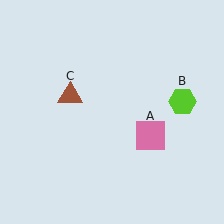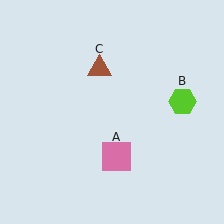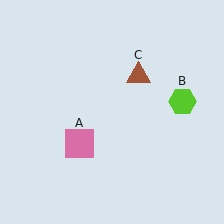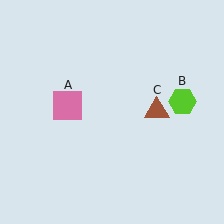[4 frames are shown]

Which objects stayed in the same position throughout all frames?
Lime hexagon (object B) remained stationary.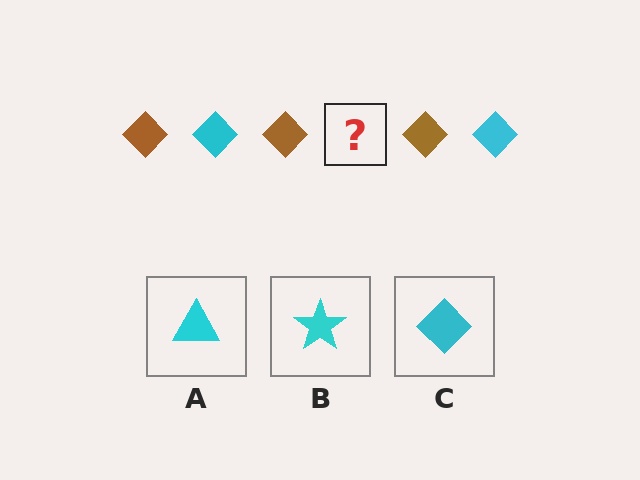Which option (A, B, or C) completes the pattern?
C.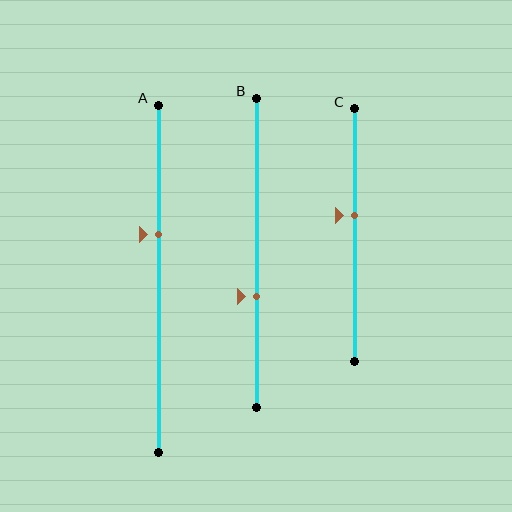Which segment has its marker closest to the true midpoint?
Segment C has its marker closest to the true midpoint.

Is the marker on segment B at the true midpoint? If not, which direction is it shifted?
No, the marker on segment B is shifted downward by about 14% of the segment length.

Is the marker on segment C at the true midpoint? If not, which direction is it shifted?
No, the marker on segment C is shifted upward by about 8% of the segment length.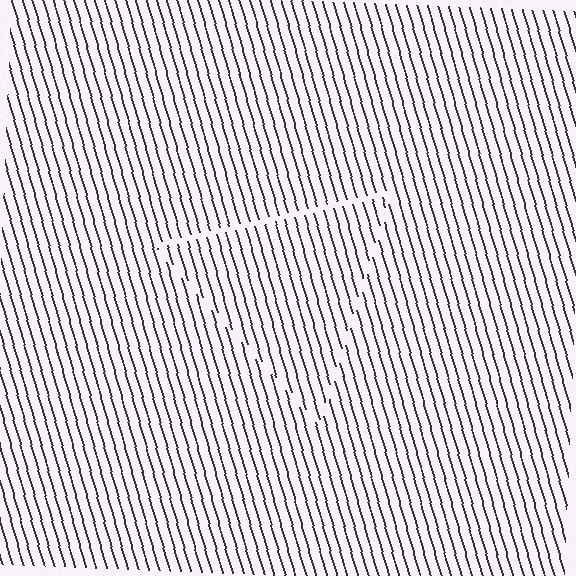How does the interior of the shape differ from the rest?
The interior of the shape contains the same grating, shifted by half a period — the contour is defined by the phase discontinuity where line-ends from the inner and outer gratings abut.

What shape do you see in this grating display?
An illusory triangle. The interior of the shape contains the same grating, shifted by half a period — the contour is defined by the phase discontinuity where line-ends from the inner and outer gratings abut.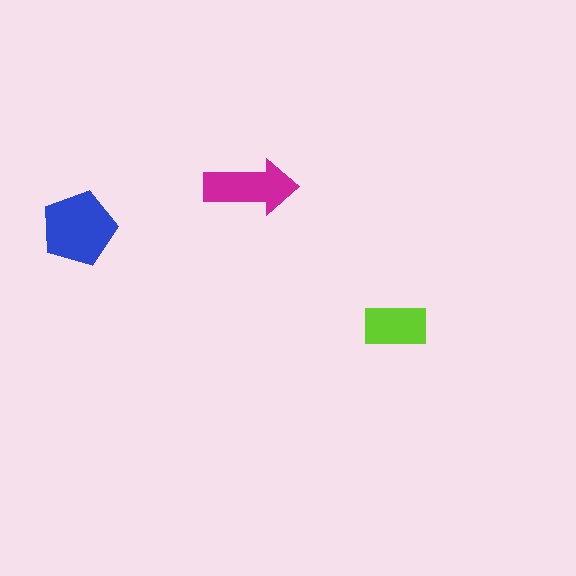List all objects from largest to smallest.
The blue pentagon, the magenta arrow, the lime rectangle.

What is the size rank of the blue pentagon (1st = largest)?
1st.